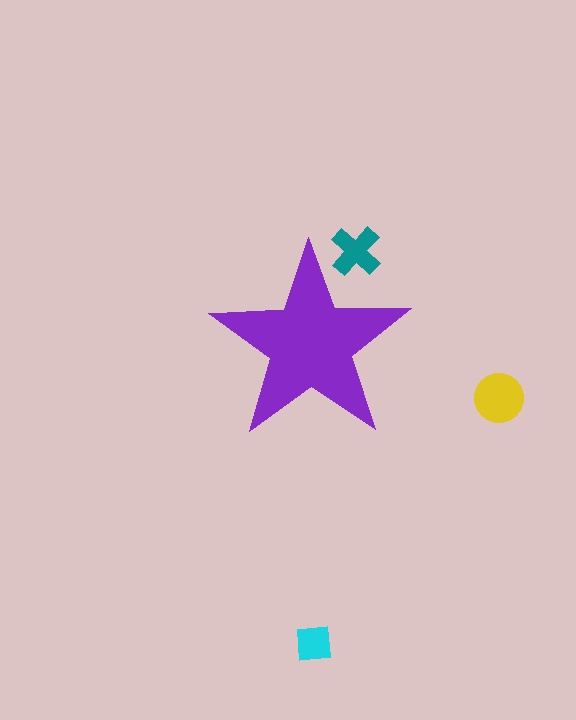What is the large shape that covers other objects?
A purple star.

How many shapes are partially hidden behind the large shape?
1 shape is partially hidden.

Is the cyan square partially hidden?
No, the cyan square is fully visible.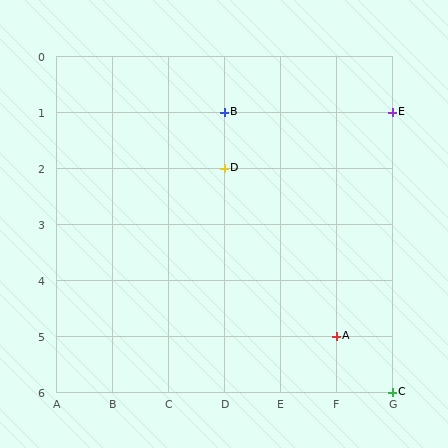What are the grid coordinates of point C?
Point C is at grid coordinates (G, 6).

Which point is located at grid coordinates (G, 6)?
Point C is at (G, 6).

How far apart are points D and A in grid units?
Points D and A are 2 columns and 3 rows apart (about 3.6 grid units diagonally).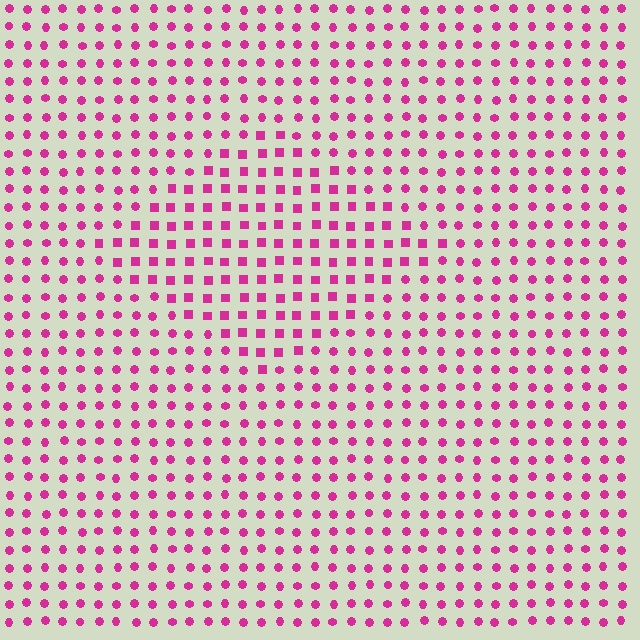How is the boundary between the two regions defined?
The boundary is defined by a change in element shape: squares inside vs. circles outside. All elements share the same color and spacing.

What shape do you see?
I see a diamond.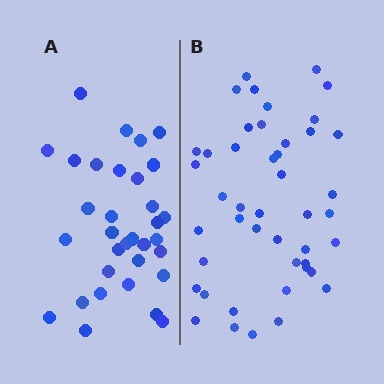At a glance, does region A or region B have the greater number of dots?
Region B (the right region) has more dots.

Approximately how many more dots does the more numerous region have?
Region B has roughly 12 or so more dots than region A.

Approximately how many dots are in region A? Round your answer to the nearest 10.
About 30 dots. (The exact count is 33, which rounds to 30.)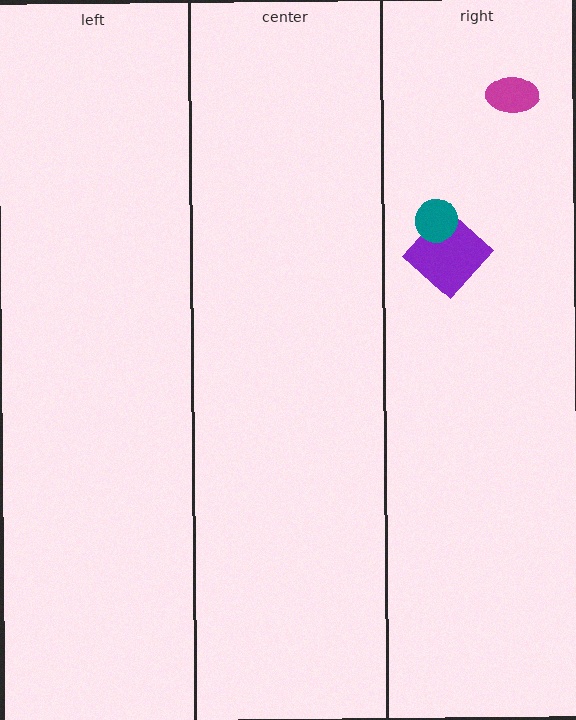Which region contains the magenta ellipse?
The right region.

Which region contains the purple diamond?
The right region.